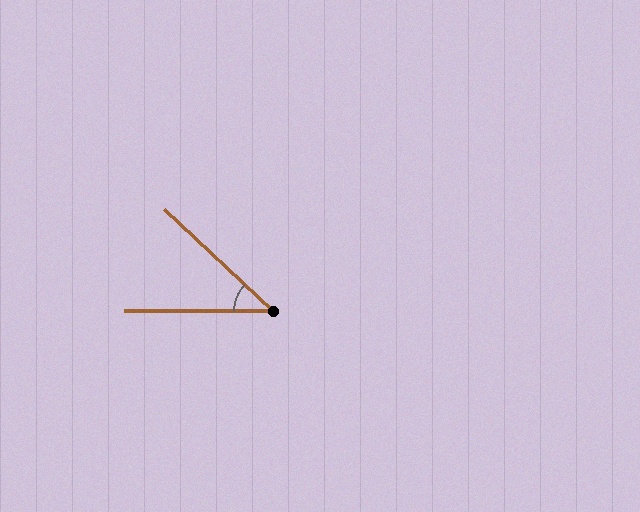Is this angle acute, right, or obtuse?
It is acute.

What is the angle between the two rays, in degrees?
Approximately 43 degrees.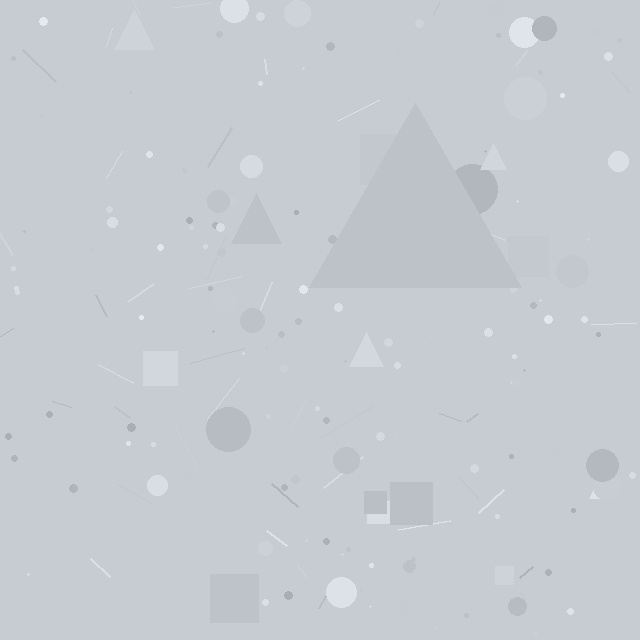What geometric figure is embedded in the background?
A triangle is embedded in the background.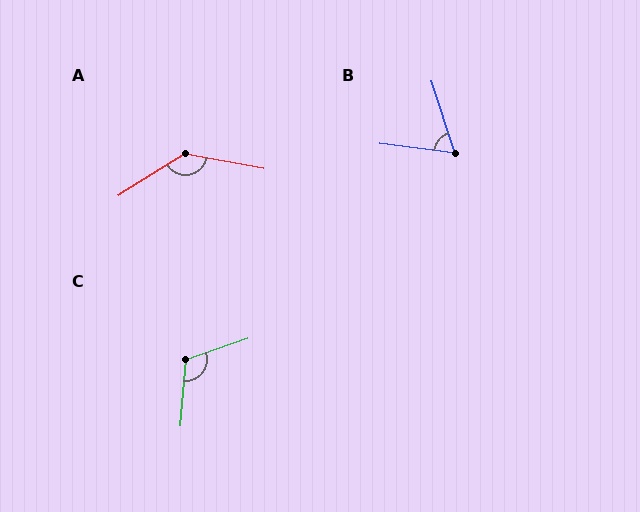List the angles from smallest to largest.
B (65°), C (114°), A (137°).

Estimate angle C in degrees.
Approximately 114 degrees.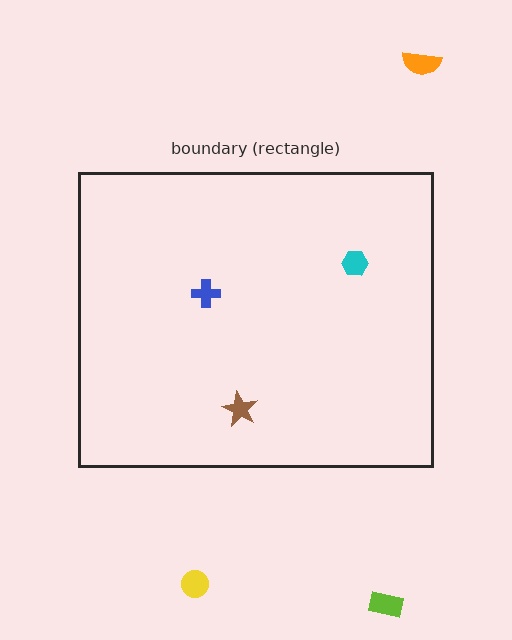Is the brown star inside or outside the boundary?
Inside.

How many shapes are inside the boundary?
3 inside, 3 outside.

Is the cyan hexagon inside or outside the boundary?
Inside.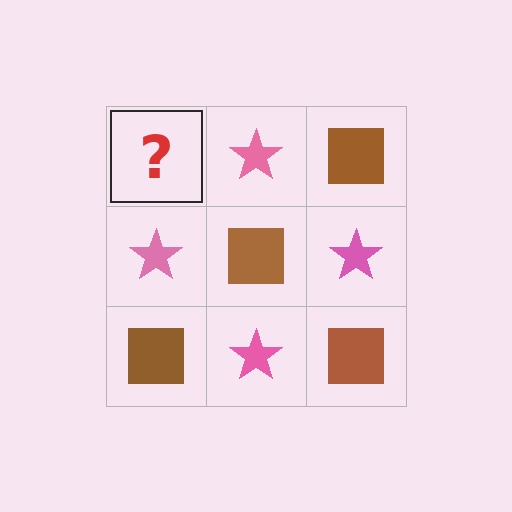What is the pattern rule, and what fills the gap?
The rule is that it alternates brown square and pink star in a checkerboard pattern. The gap should be filled with a brown square.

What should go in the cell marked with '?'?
The missing cell should contain a brown square.